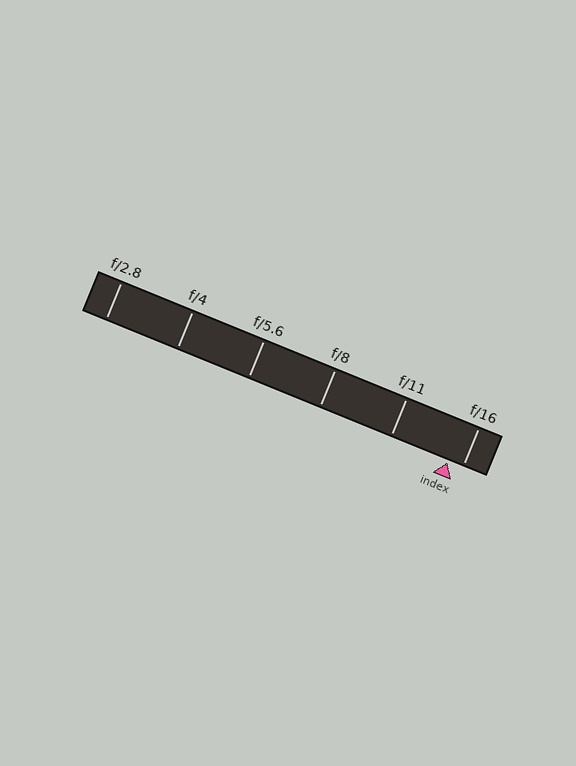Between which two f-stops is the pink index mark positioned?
The index mark is between f/11 and f/16.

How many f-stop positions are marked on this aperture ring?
There are 6 f-stop positions marked.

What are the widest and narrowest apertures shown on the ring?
The widest aperture shown is f/2.8 and the narrowest is f/16.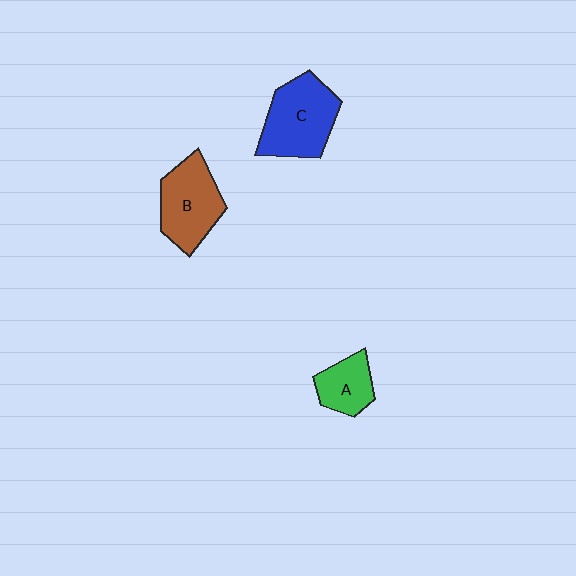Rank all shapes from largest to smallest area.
From largest to smallest: C (blue), B (brown), A (green).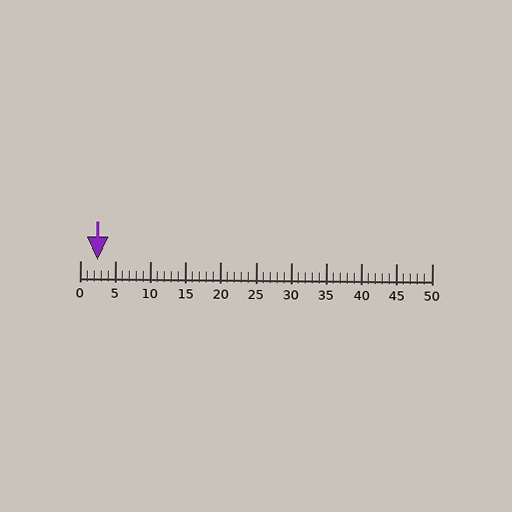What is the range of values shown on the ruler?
The ruler shows values from 0 to 50.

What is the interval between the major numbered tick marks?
The major tick marks are spaced 5 units apart.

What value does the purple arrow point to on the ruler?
The purple arrow points to approximately 2.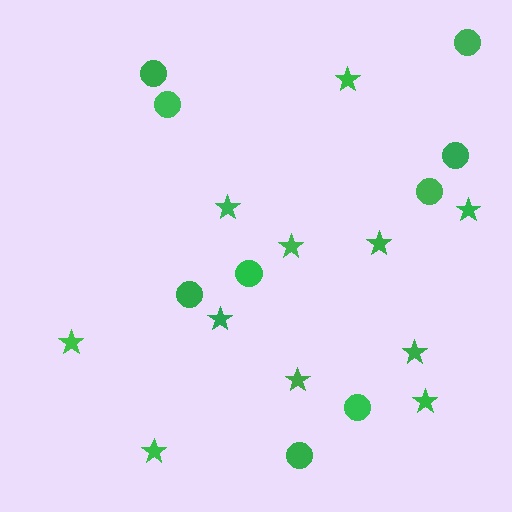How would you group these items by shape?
There are 2 groups: one group of stars (11) and one group of circles (9).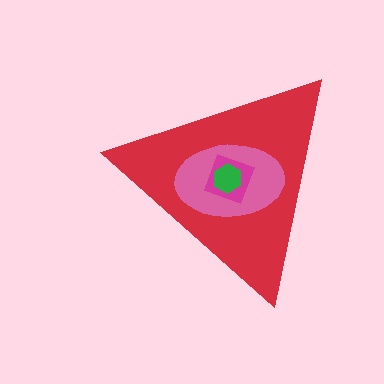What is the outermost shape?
The red triangle.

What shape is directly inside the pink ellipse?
The magenta square.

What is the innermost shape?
The green hexagon.